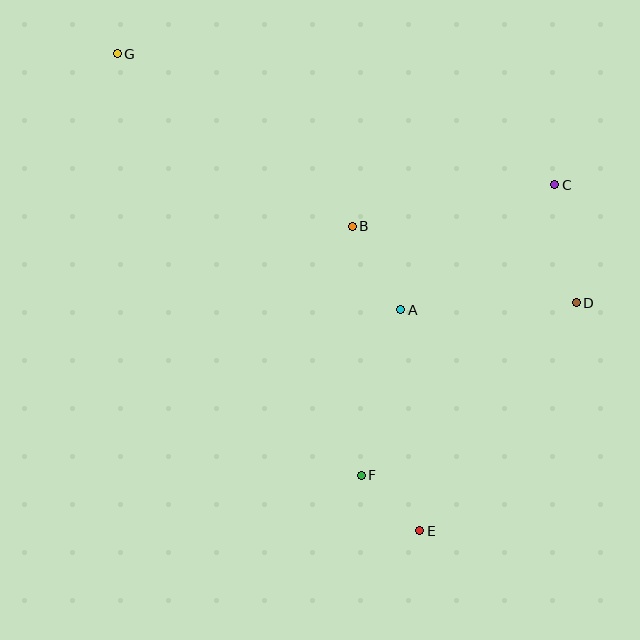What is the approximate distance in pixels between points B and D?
The distance between B and D is approximately 236 pixels.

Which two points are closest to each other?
Points E and F are closest to each other.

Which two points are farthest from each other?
Points E and G are farthest from each other.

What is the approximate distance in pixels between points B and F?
The distance between B and F is approximately 249 pixels.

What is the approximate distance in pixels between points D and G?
The distance between D and G is approximately 522 pixels.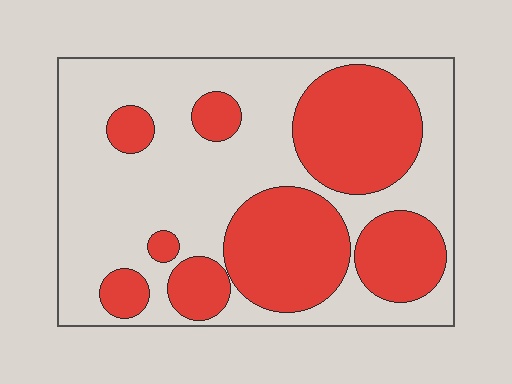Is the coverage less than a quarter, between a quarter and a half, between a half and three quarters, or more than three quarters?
Between a quarter and a half.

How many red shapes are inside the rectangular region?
8.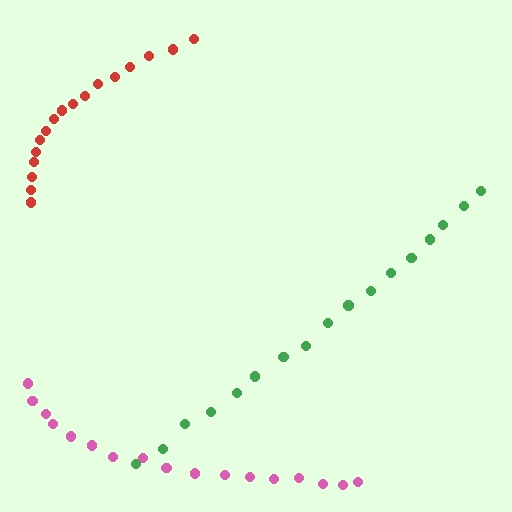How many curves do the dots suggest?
There are 3 distinct paths.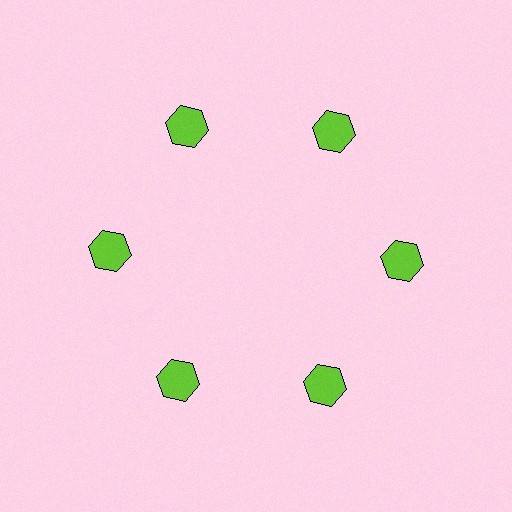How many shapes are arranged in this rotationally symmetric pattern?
There are 6 shapes, arranged in 6 groups of 1.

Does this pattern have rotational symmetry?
Yes, this pattern has 6-fold rotational symmetry. It looks the same after rotating 60 degrees around the center.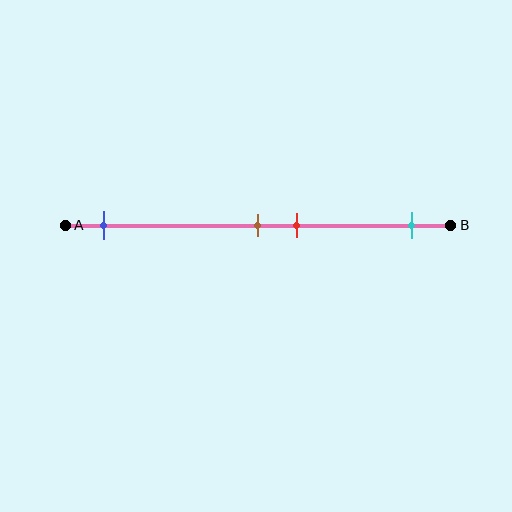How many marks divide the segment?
There are 4 marks dividing the segment.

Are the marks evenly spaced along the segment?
No, the marks are not evenly spaced.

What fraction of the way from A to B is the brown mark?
The brown mark is approximately 50% (0.5) of the way from A to B.